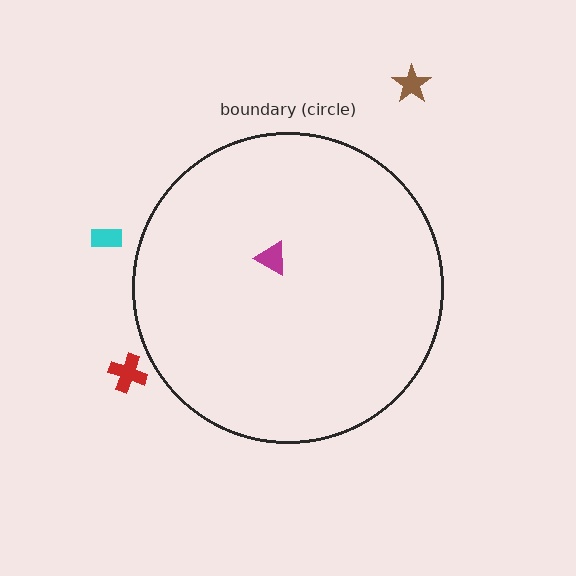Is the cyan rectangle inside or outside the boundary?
Outside.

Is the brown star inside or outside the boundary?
Outside.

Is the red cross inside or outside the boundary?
Outside.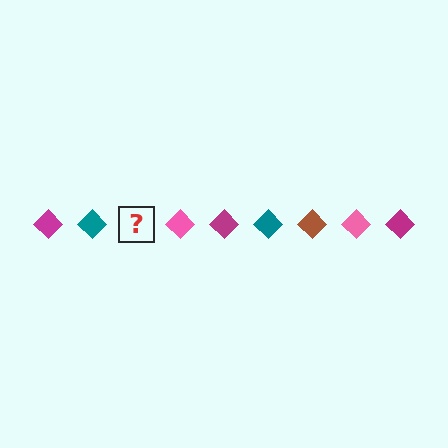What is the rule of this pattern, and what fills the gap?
The rule is that the pattern cycles through magenta, teal, brown, pink diamonds. The gap should be filled with a brown diamond.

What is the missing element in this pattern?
The missing element is a brown diamond.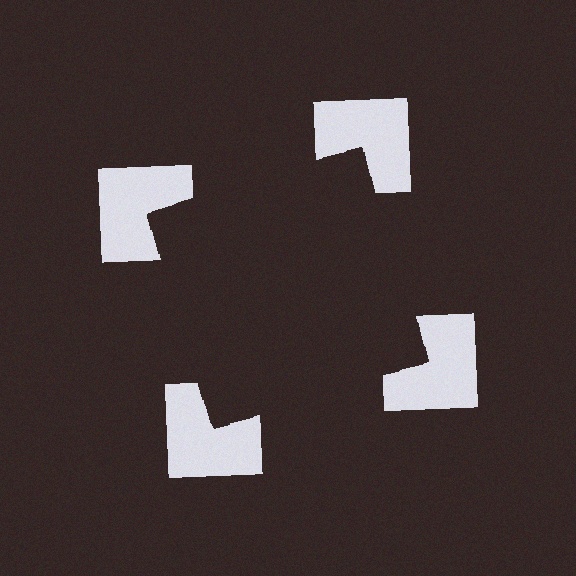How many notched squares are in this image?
There are 4 — one at each vertex of the illusory square.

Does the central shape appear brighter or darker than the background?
It typically appears slightly darker than the background, even though no actual brightness change is drawn.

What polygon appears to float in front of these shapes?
An illusory square — its edges are inferred from the aligned wedge cuts in the notched squares, not physically drawn.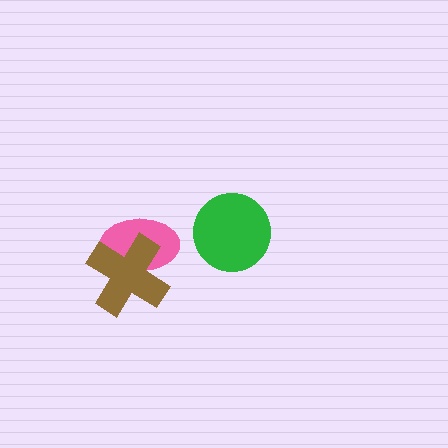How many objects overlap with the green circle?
0 objects overlap with the green circle.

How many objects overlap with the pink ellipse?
1 object overlaps with the pink ellipse.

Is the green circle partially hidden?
No, no other shape covers it.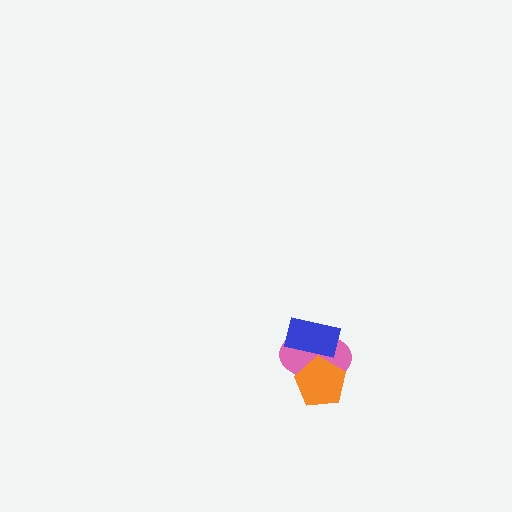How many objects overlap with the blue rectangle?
2 objects overlap with the blue rectangle.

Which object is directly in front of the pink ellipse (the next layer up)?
The orange pentagon is directly in front of the pink ellipse.